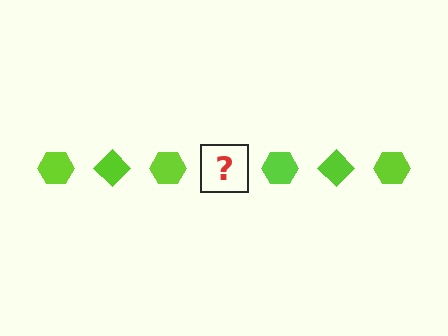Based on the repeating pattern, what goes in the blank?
The blank should be a lime diamond.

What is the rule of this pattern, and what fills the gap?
The rule is that the pattern cycles through hexagon, diamond shapes in lime. The gap should be filled with a lime diamond.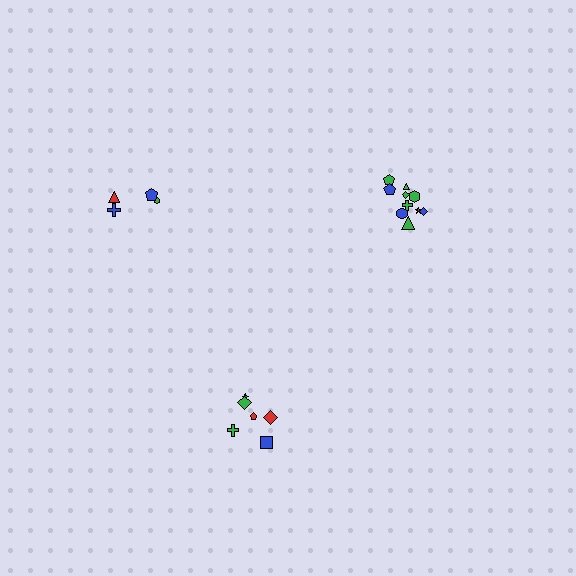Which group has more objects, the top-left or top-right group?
The top-right group.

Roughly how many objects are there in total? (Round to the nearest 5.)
Roughly 20 objects in total.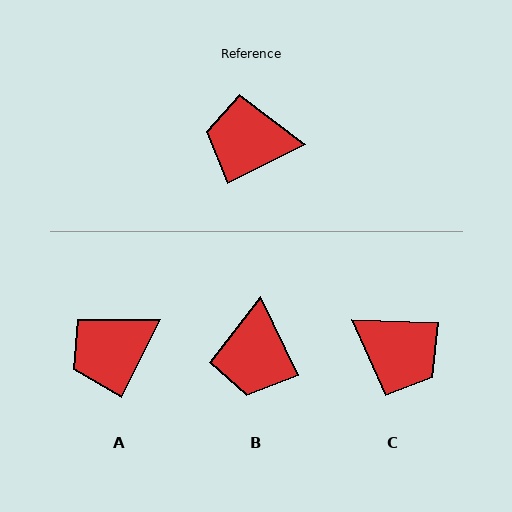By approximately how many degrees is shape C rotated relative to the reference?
Approximately 152 degrees counter-clockwise.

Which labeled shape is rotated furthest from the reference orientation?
C, about 152 degrees away.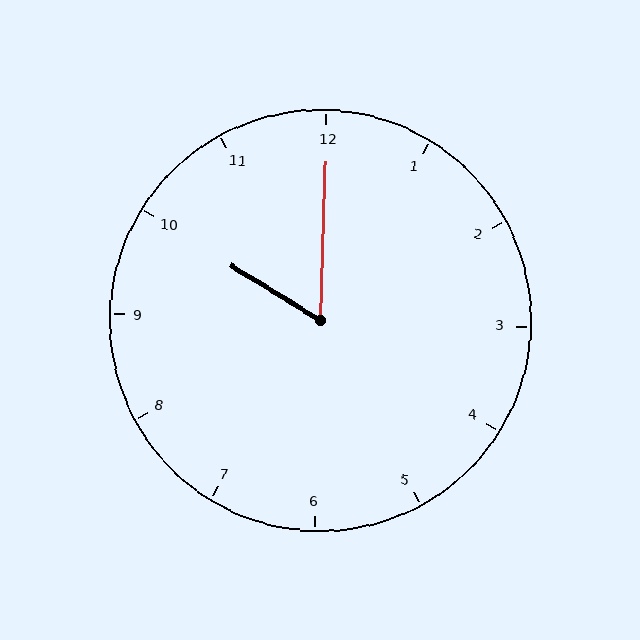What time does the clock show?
10:00.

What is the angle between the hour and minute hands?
Approximately 60 degrees.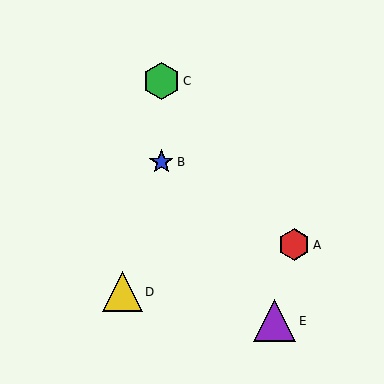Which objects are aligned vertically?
Objects B, C are aligned vertically.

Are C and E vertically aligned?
No, C is at x≈161 and E is at x≈275.